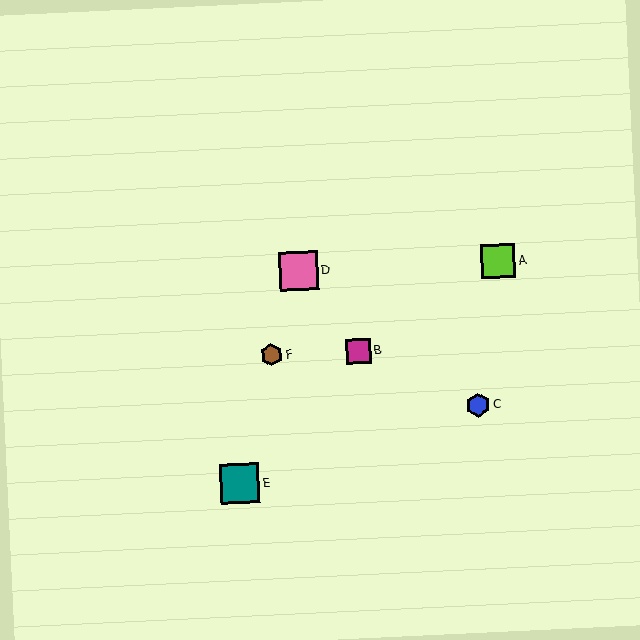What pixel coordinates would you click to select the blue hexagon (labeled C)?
Click at (478, 405) to select the blue hexagon C.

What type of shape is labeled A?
Shape A is a lime square.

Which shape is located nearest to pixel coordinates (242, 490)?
The teal square (labeled E) at (240, 483) is nearest to that location.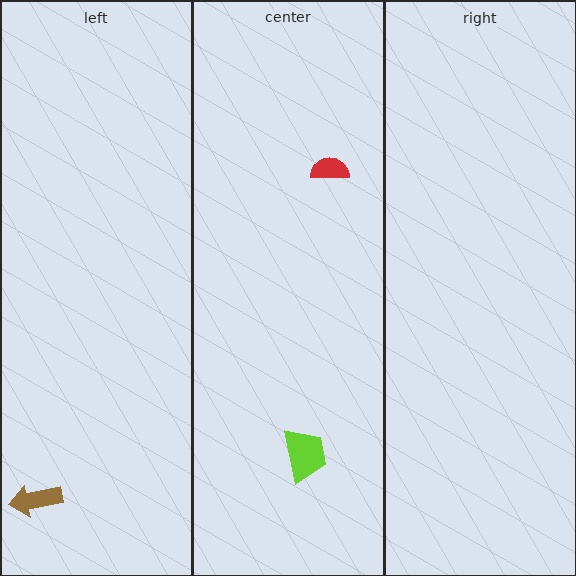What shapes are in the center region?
The lime trapezoid, the red semicircle.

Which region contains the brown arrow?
The left region.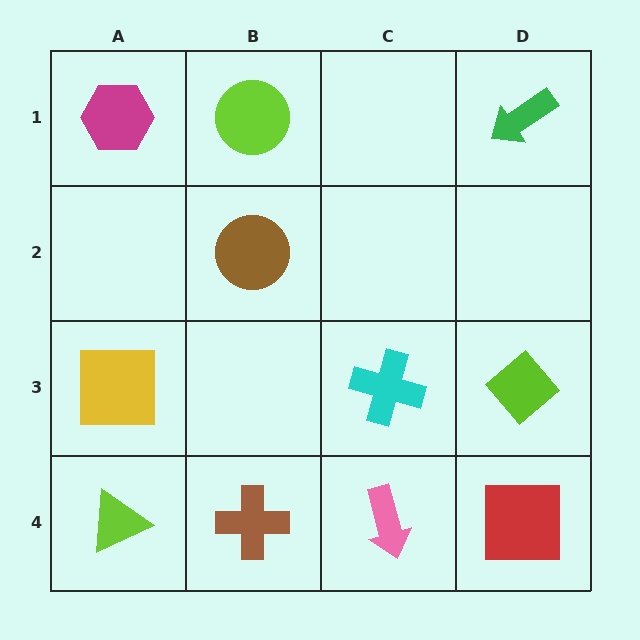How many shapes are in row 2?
1 shape.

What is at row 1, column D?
A green arrow.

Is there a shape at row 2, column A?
No, that cell is empty.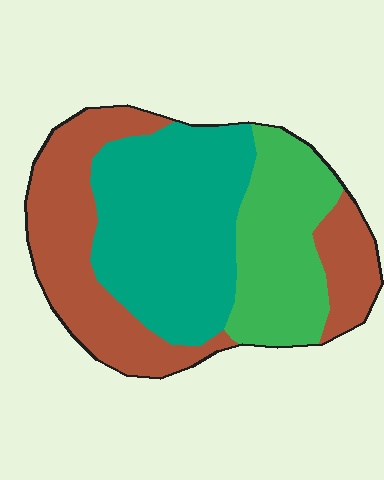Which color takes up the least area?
Green, at roughly 25%.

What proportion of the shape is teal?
Teal takes up about two fifths (2/5) of the shape.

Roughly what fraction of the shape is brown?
Brown takes up about three eighths (3/8) of the shape.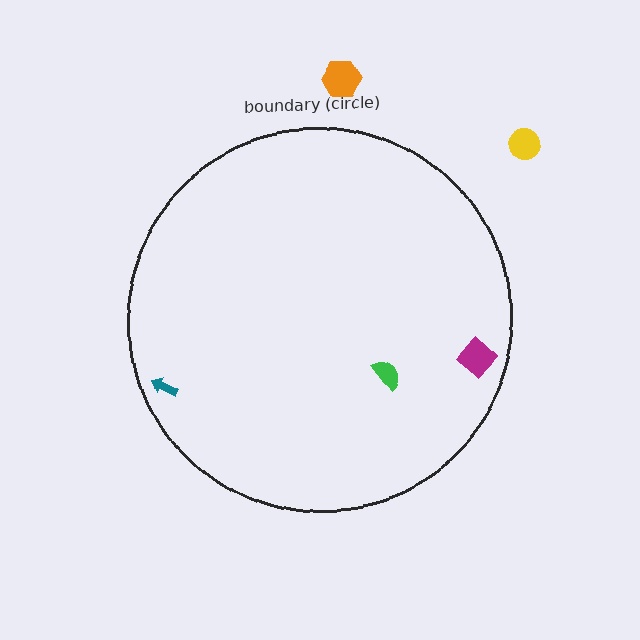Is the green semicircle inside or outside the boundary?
Inside.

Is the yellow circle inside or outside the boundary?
Outside.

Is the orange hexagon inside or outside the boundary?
Outside.